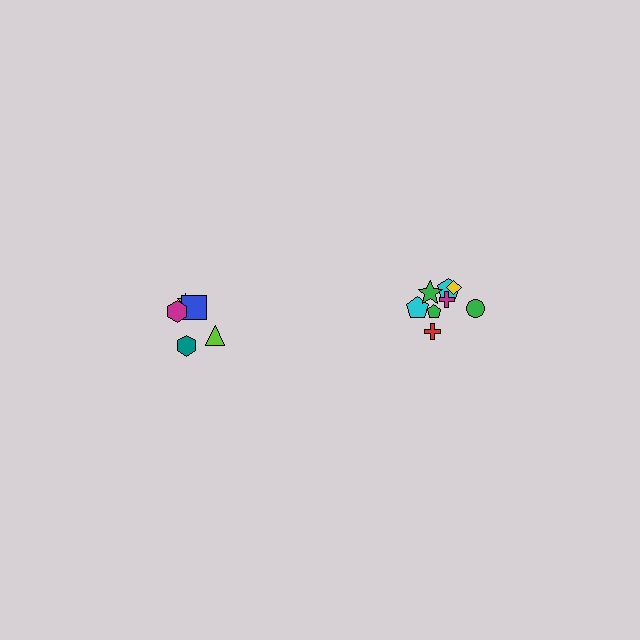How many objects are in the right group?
There are 8 objects.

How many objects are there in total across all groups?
There are 13 objects.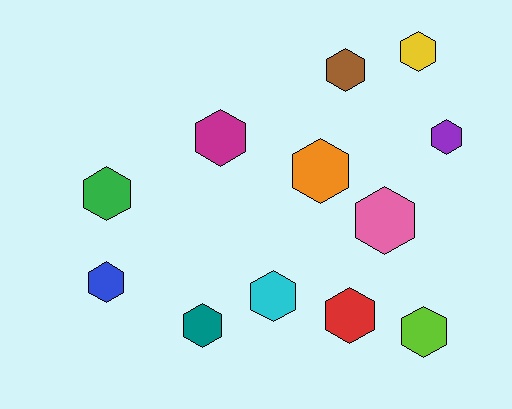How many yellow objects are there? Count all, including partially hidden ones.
There is 1 yellow object.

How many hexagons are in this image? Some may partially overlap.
There are 12 hexagons.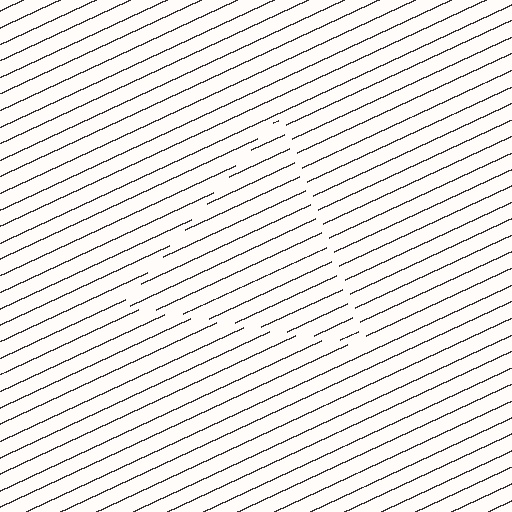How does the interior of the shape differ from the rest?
The interior of the shape contains the same grating, shifted by half a period — the contour is defined by the phase discontinuity where line-ends from the inner and outer gratings abut.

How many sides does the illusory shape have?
3 sides — the line-ends trace a triangle.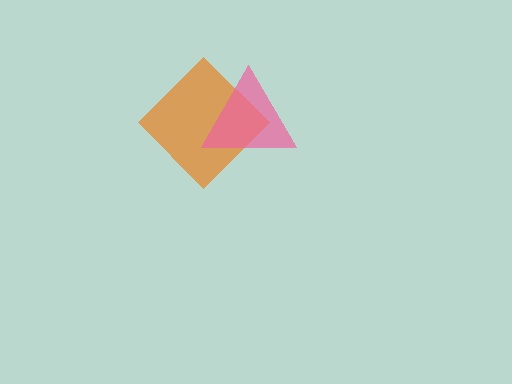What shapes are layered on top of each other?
The layered shapes are: an orange diamond, a pink triangle.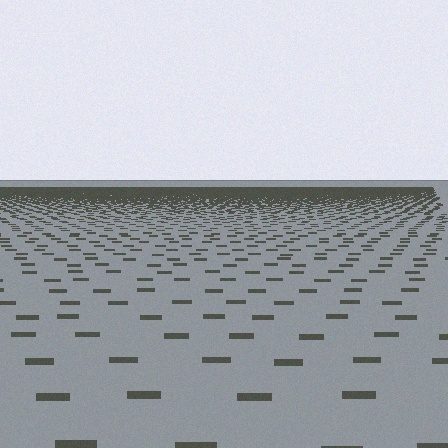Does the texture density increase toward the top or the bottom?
Density increases toward the top.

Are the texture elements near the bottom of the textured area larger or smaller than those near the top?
Larger. Near the bottom, elements are closer to the viewer and appear at a bigger on-screen size.